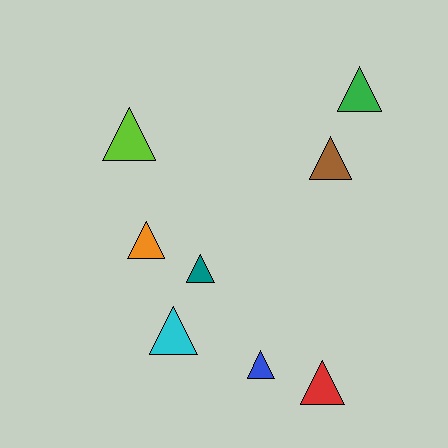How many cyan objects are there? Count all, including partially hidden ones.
There is 1 cyan object.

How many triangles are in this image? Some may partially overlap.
There are 8 triangles.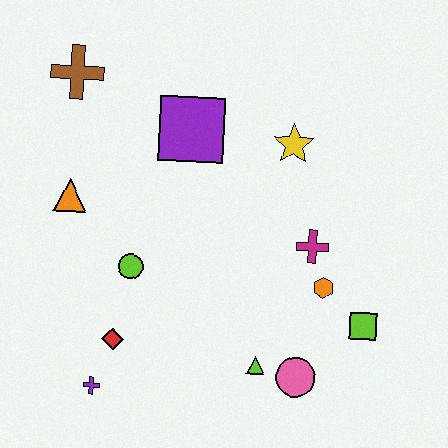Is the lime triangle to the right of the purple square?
Yes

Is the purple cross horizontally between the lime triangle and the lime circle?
No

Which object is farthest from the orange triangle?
The lime square is farthest from the orange triangle.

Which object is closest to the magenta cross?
The orange hexagon is closest to the magenta cross.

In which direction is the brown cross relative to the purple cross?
The brown cross is above the purple cross.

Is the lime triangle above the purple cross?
Yes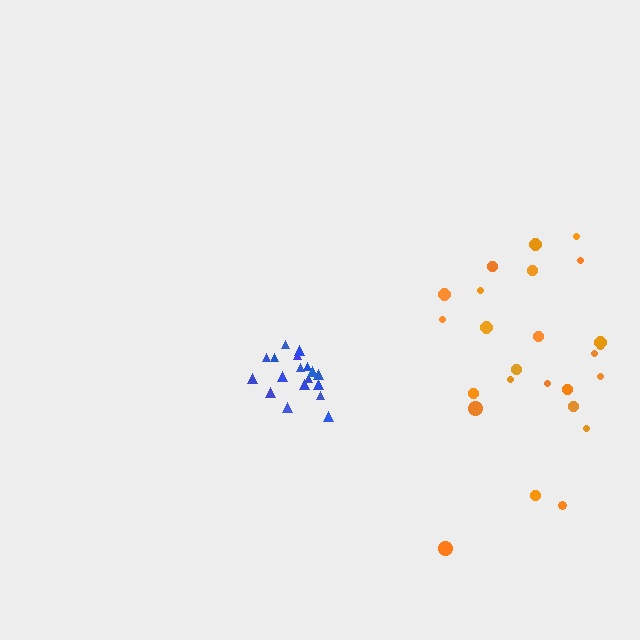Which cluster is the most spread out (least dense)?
Orange.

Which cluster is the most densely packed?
Blue.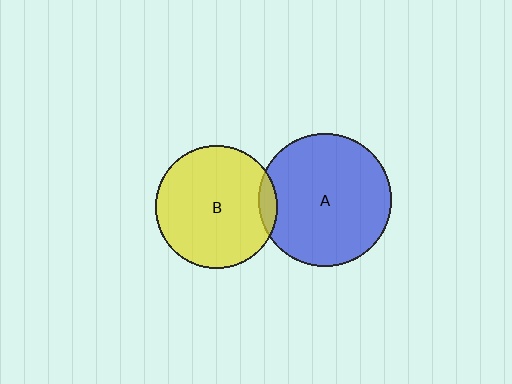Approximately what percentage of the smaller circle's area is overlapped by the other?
Approximately 5%.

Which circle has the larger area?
Circle A (blue).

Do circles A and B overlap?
Yes.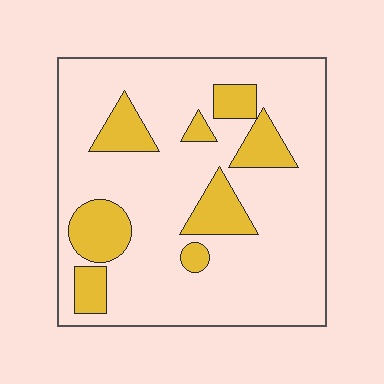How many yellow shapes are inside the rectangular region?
8.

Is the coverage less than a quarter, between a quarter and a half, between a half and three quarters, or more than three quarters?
Less than a quarter.